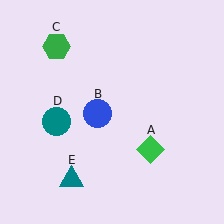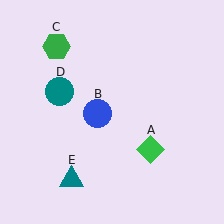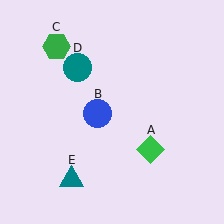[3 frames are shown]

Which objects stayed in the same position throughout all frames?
Green diamond (object A) and blue circle (object B) and green hexagon (object C) and teal triangle (object E) remained stationary.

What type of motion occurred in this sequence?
The teal circle (object D) rotated clockwise around the center of the scene.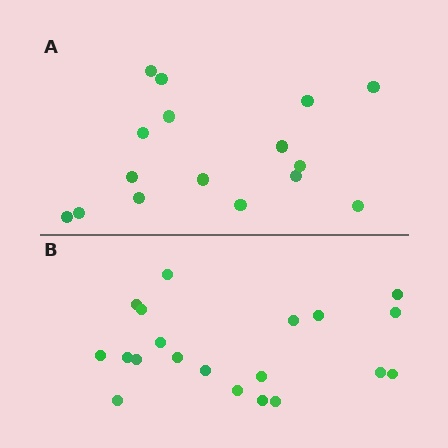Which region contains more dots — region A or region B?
Region B (the bottom region) has more dots.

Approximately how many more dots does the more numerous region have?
Region B has about 4 more dots than region A.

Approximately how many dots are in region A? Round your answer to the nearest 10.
About 20 dots. (The exact count is 16, which rounds to 20.)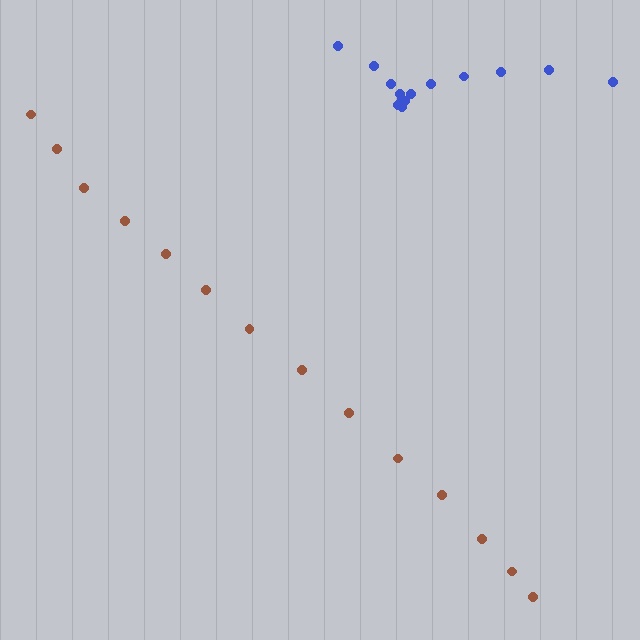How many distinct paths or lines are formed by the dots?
There are 2 distinct paths.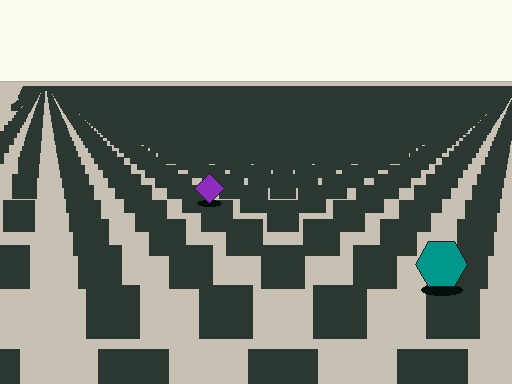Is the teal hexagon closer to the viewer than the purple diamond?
Yes. The teal hexagon is closer — you can tell from the texture gradient: the ground texture is coarser near it.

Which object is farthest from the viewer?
The purple diamond is farthest from the viewer. It appears smaller and the ground texture around it is denser.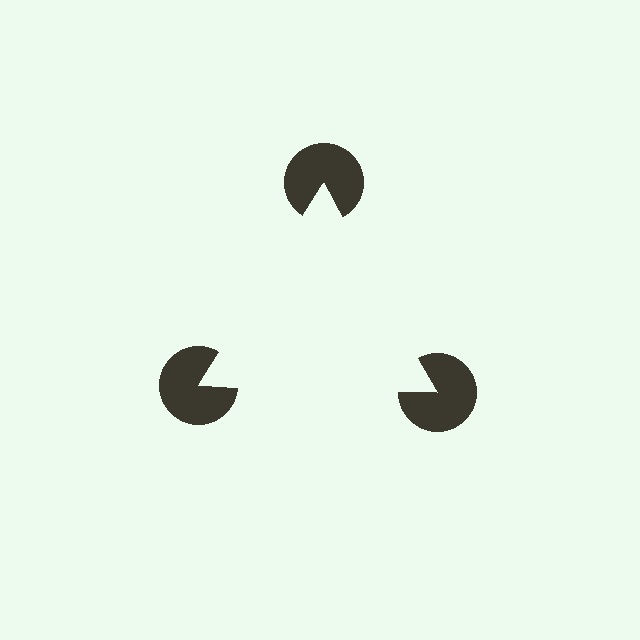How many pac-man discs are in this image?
There are 3 — one at each vertex of the illusory triangle.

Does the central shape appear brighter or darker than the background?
It typically appears slightly brighter than the background, even though no actual brightness change is drawn.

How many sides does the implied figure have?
3 sides.